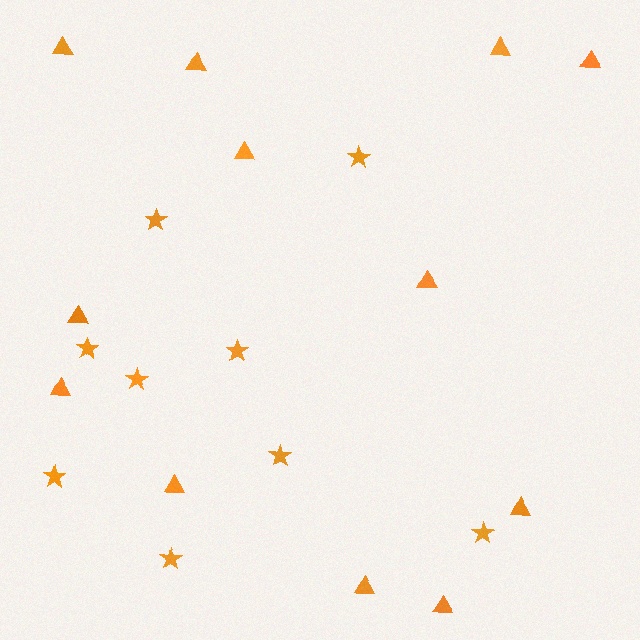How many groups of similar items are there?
There are 2 groups: one group of stars (9) and one group of triangles (12).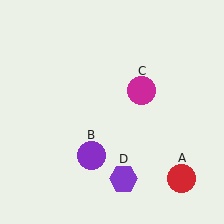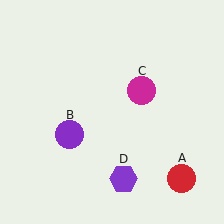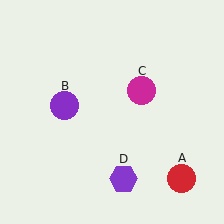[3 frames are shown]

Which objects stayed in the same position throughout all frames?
Red circle (object A) and magenta circle (object C) and purple hexagon (object D) remained stationary.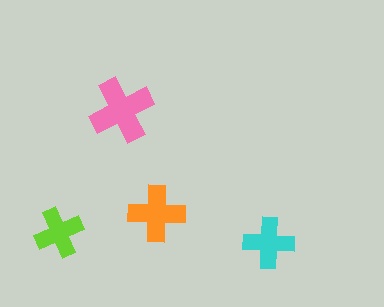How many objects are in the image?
There are 4 objects in the image.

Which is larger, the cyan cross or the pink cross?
The pink one.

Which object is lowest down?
The cyan cross is bottommost.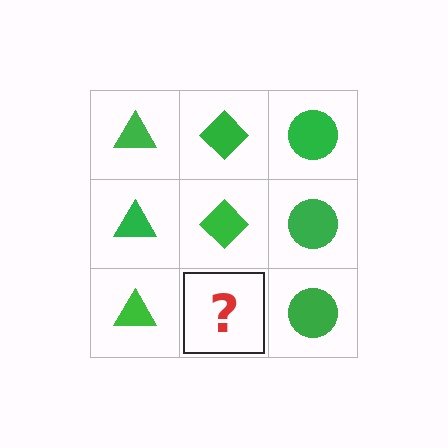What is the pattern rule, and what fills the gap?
The rule is that each column has a consistent shape. The gap should be filled with a green diamond.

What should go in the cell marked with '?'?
The missing cell should contain a green diamond.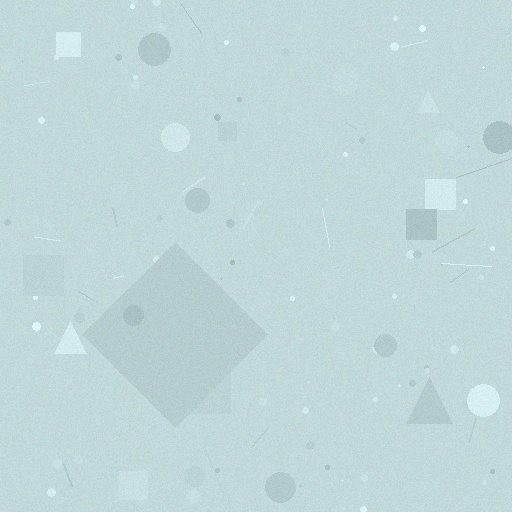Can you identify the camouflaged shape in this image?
The camouflaged shape is a diamond.